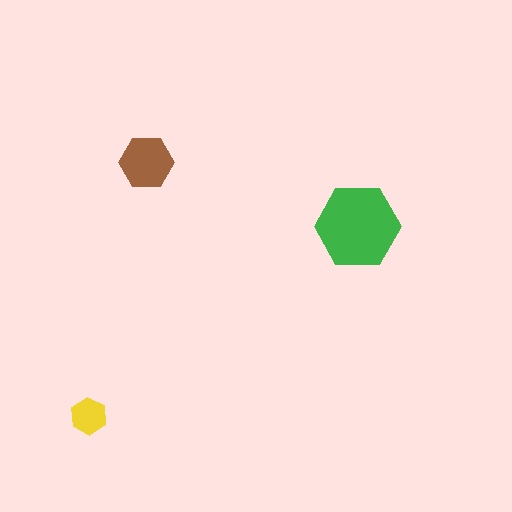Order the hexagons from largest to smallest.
the green one, the brown one, the yellow one.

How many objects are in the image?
There are 3 objects in the image.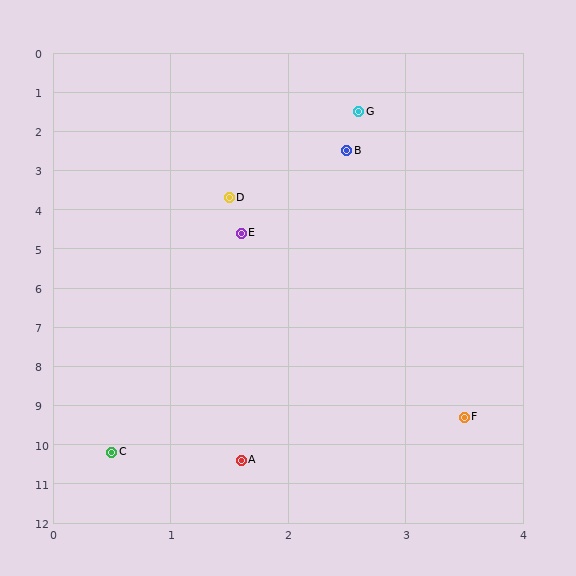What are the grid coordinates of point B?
Point B is at approximately (2.5, 2.5).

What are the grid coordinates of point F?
Point F is at approximately (3.5, 9.3).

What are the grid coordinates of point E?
Point E is at approximately (1.6, 4.6).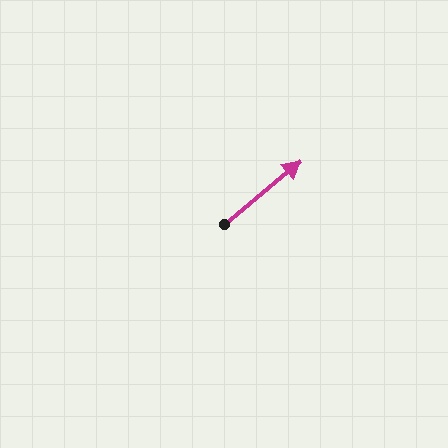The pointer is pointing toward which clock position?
Roughly 2 o'clock.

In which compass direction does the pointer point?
Northeast.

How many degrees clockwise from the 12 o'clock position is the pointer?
Approximately 50 degrees.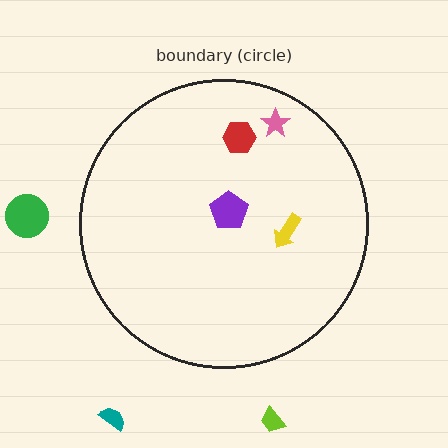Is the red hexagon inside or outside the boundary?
Inside.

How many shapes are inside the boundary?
4 inside, 3 outside.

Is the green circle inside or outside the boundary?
Outside.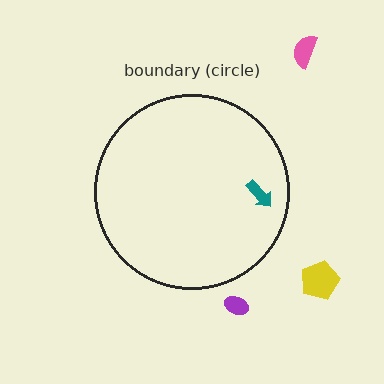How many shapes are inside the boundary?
1 inside, 3 outside.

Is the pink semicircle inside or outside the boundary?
Outside.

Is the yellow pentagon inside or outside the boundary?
Outside.